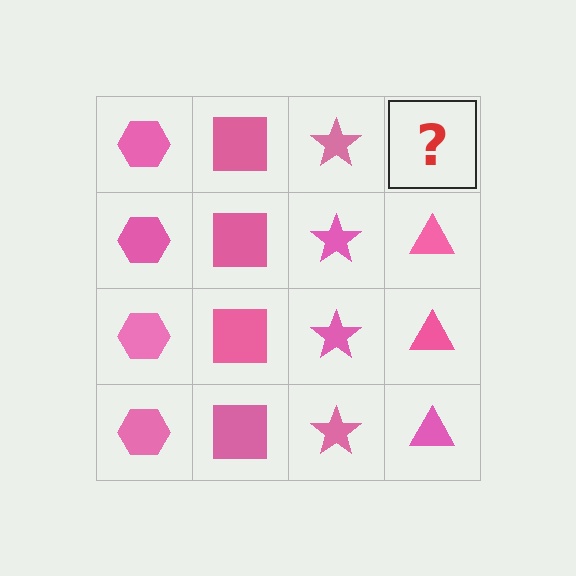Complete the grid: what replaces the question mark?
The question mark should be replaced with a pink triangle.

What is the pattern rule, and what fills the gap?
The rule is that each column has a consistent shape. The gap should be filled with a pink triangle.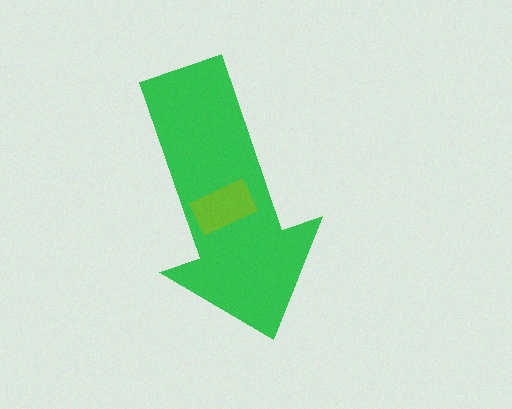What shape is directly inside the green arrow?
The lime rectangle.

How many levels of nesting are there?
2.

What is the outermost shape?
The green arrow.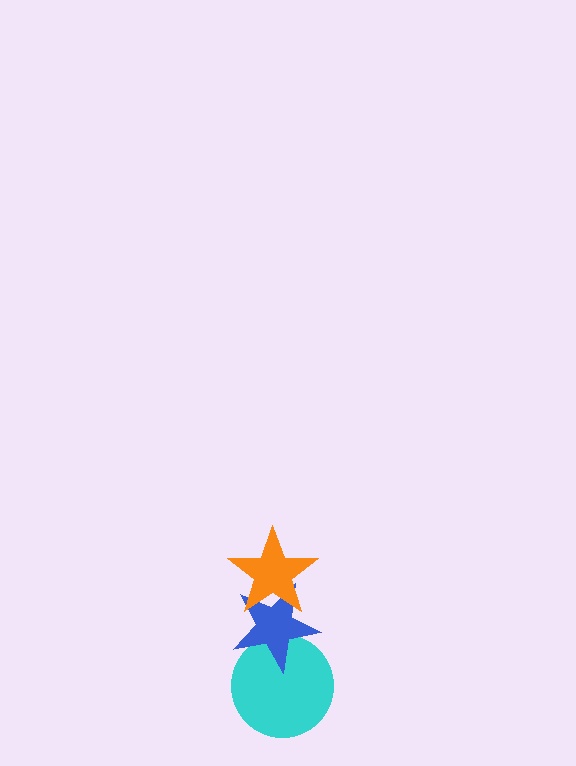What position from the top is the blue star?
The blue star is 2nd from the top.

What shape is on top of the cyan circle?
The blue star is on top of the cyan circle.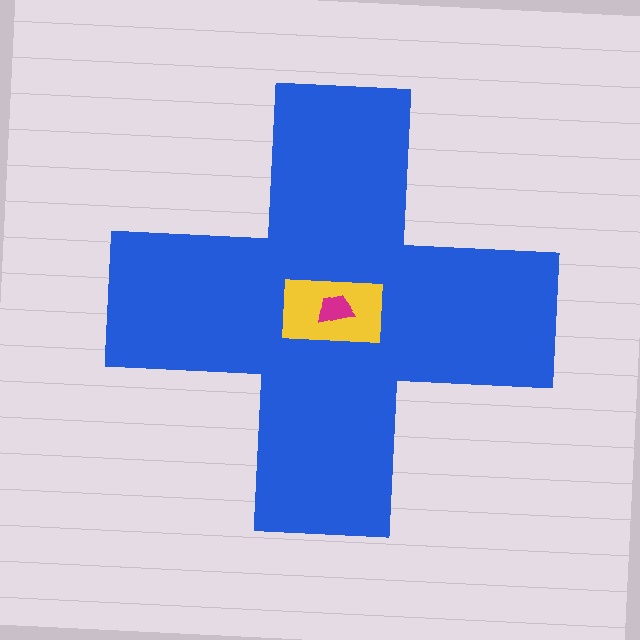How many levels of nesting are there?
3.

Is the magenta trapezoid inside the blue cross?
Yes.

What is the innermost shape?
The magenta trapezoid.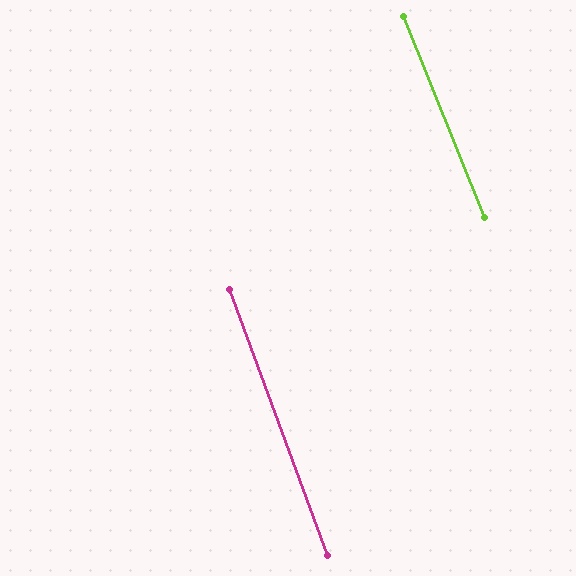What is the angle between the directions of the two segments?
Approximately 2 degrees.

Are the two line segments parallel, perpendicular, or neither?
Parallel — their directions differ by only 1.7°.